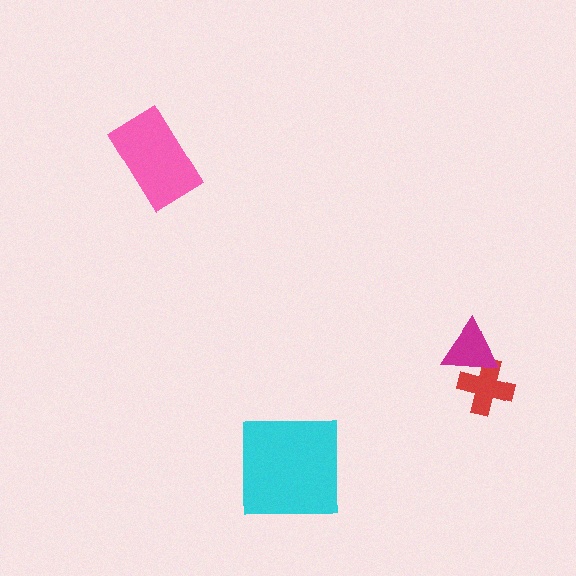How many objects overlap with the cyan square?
0 objects overlap with the cyan square.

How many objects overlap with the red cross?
1 object overlaps with the red cross.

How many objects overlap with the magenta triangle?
1 object overlaps with the magenta triangle.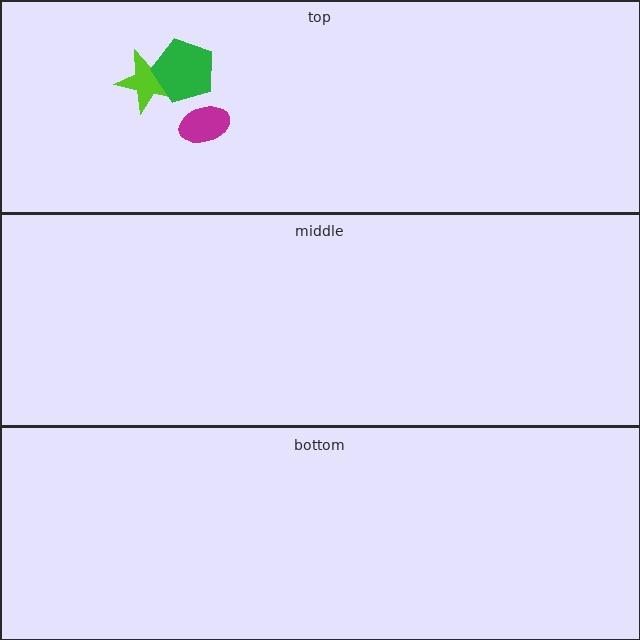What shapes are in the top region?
The lime star, the magenta ellipse, the green pentagon.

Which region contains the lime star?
The top region.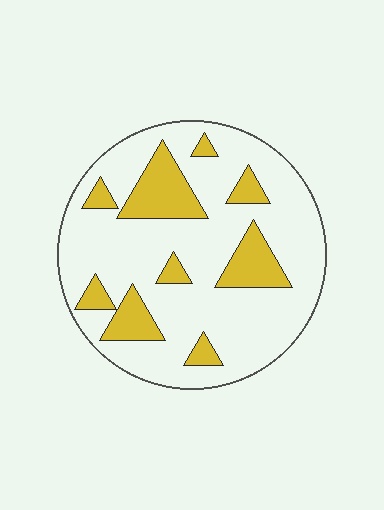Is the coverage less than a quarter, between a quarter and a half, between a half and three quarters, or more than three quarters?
Less than a quarter.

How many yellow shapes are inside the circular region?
9.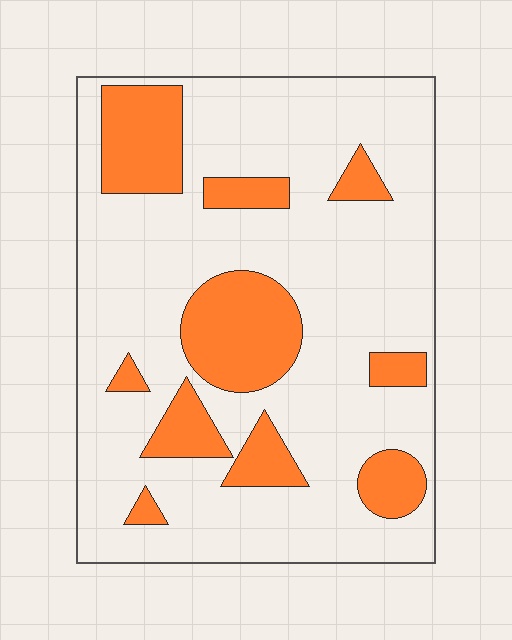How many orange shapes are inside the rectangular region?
10.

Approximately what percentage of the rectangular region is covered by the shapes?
Approximately 25%.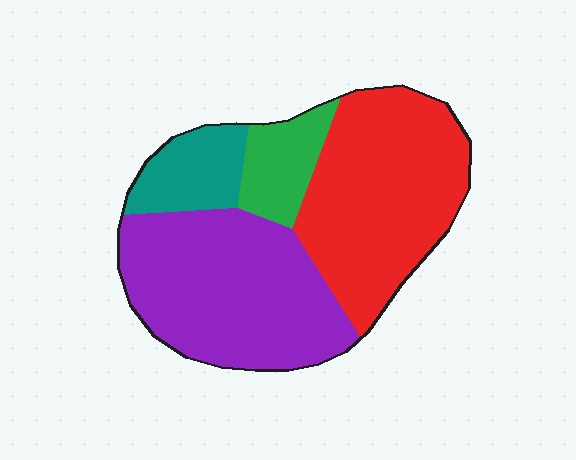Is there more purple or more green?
Purple.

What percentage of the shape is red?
Red covers about 40% of the shape.